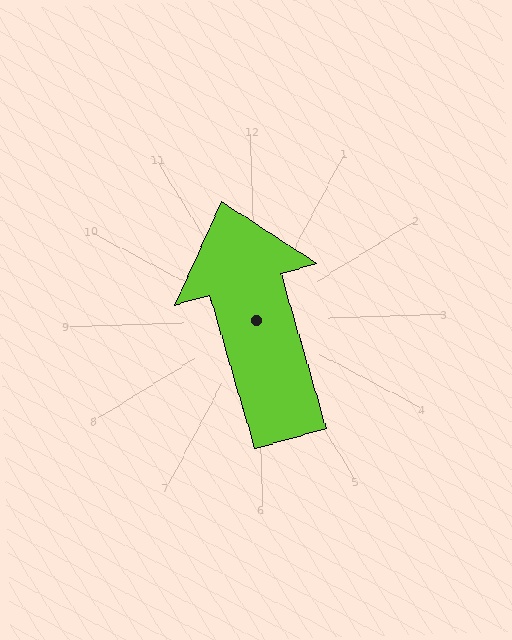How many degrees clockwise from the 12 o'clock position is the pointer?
Approximately 346 degrees.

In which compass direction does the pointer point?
North.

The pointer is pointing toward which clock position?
Roughly 12 o'clock.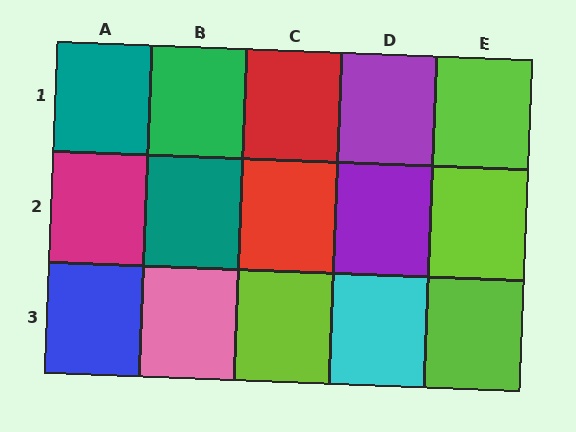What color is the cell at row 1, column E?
Lime.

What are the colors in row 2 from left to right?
Magenta, teal, red, purple, lime.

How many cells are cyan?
1 cell is cyan.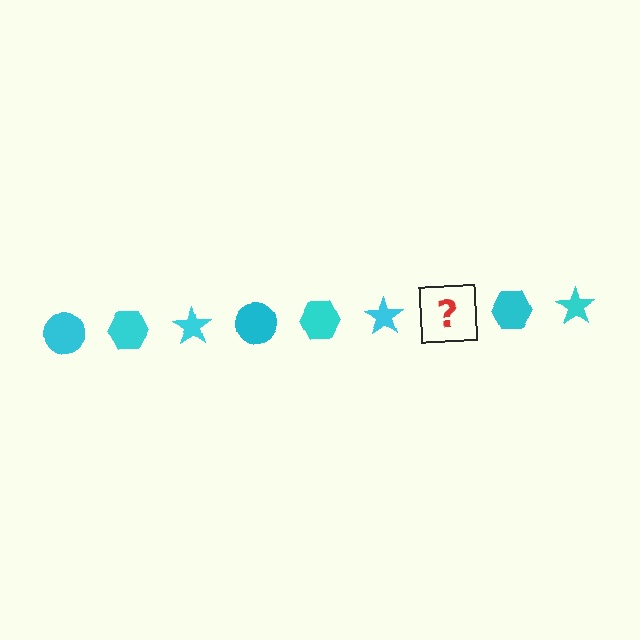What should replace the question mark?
The question mark should be replaced with a cyan circle.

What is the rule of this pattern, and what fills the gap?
The rule is that the pattern cycles through circle, hexagon, star shapes in cyan. The gap should be filled with a cyan circle.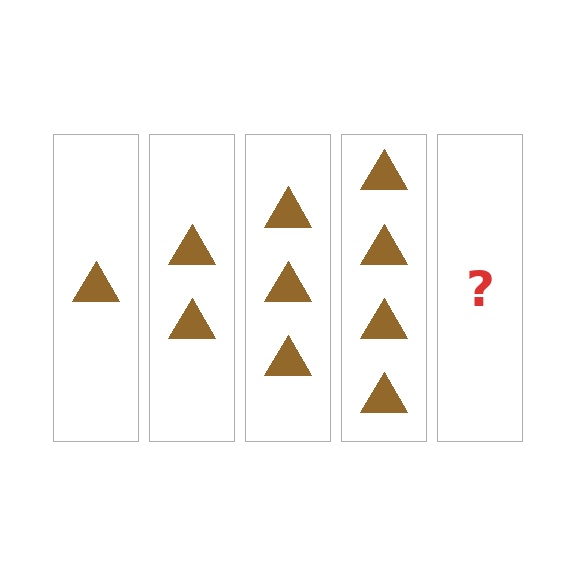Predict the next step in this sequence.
The next step is 5 triangles.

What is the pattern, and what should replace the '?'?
The pattern is that each step adds one more triangle. The '?' should be 5 triangles.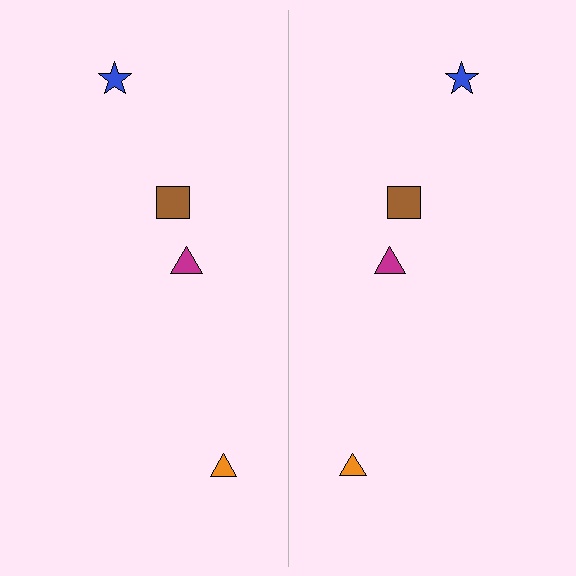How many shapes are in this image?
There are 8 shapes in this image.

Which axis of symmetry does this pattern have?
The pattern has a vertical axis of symmetry running through the center of the image.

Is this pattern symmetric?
Yes, this pattern has bilateral (reflection) symmetry.